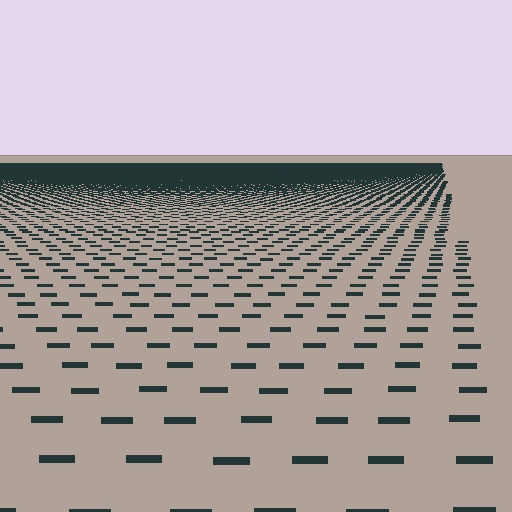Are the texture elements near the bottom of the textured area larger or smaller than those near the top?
Larger. Near the bottom, elements are closer to the viewer and appear at a bigger on-screen size.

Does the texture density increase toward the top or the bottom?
Density increases toward the top.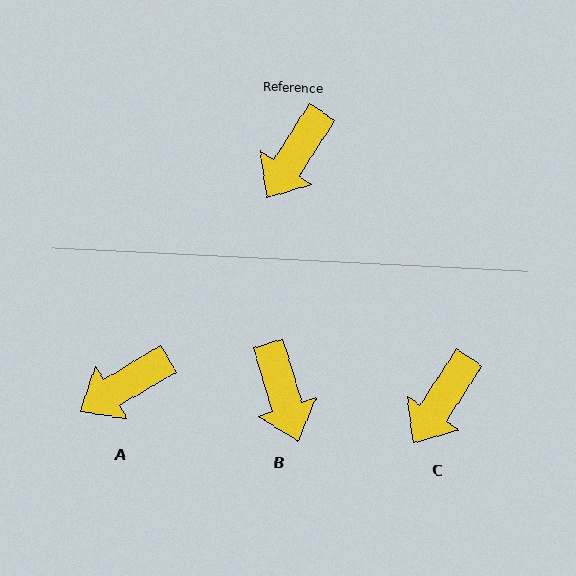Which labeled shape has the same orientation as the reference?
C.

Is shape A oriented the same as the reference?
No, it is off by about 26 degrees.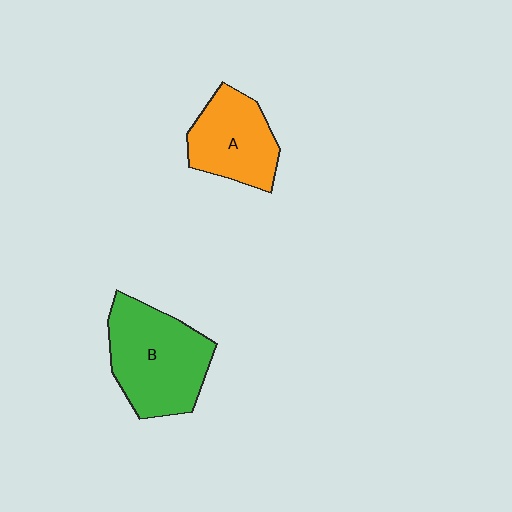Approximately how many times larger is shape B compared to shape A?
Approximately 1.4 times.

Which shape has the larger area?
Shape B (green).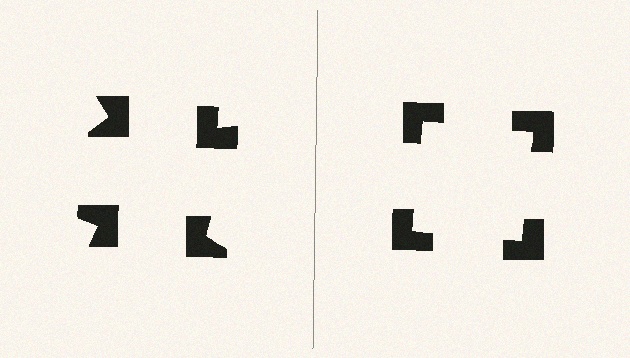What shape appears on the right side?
An illusory square.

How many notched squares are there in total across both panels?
8 — 4 on each side.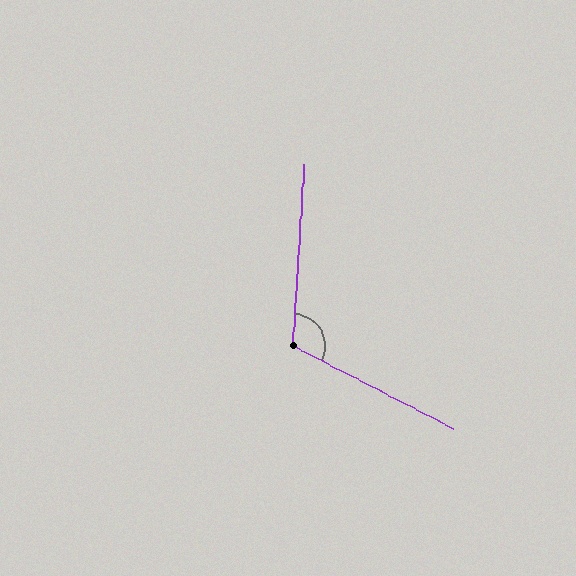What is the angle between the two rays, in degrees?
Approximately 114 degrees.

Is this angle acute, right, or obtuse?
It is obtuse.